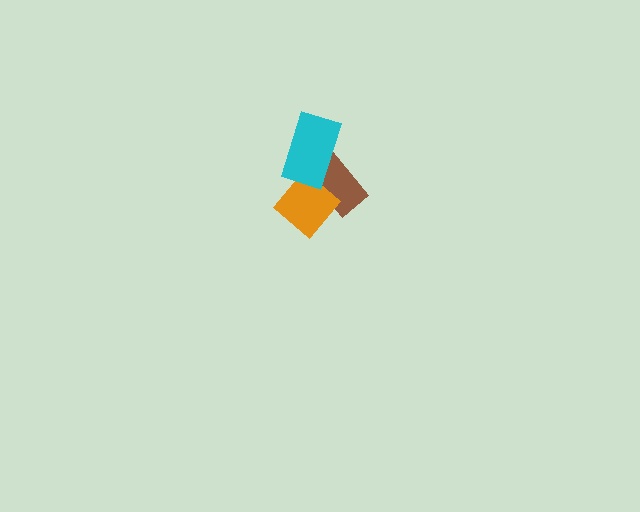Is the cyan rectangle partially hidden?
No, no other shape covers it.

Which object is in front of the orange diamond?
The cyan rectangle is in front of the orange diamond.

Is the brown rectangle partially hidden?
Yes, it is partially covered by another shape.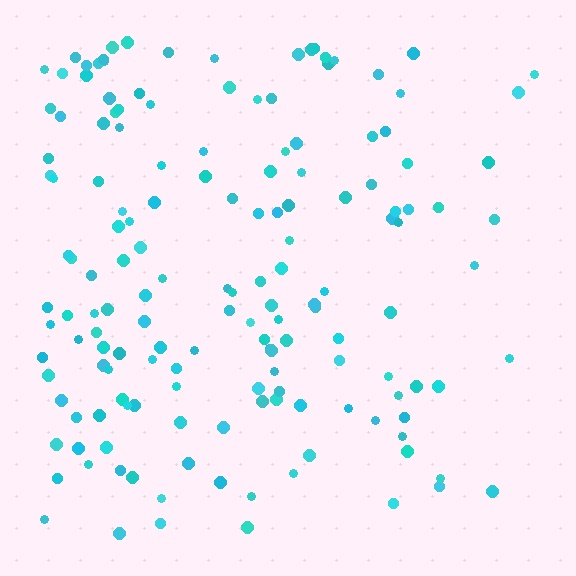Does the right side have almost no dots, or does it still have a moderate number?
Still a moderate number, just noticeably fewer than the left.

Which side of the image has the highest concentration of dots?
The left.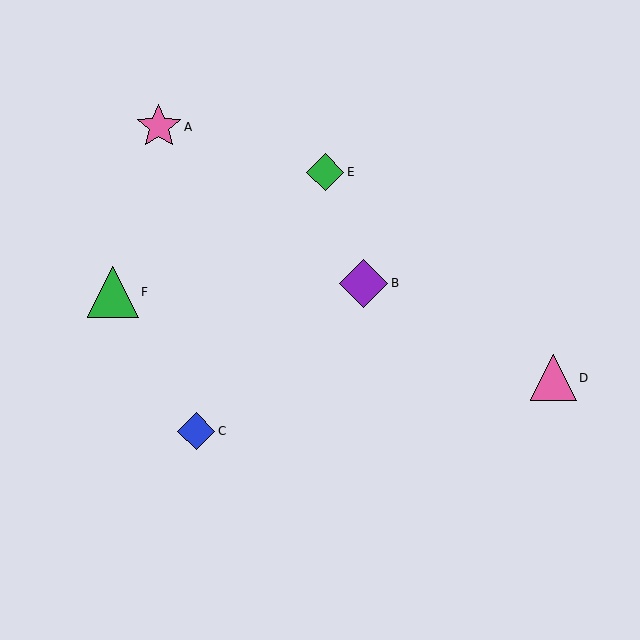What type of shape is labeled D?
Shape D is a pink triangle.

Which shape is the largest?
The green triangle (labeled F) is the largest.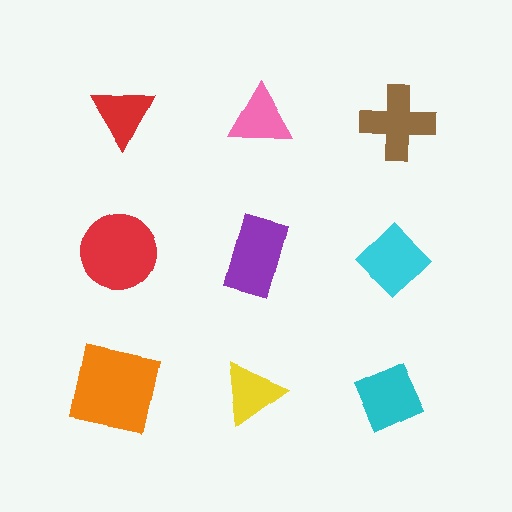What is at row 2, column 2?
A purple rectangle.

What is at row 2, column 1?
A red circle.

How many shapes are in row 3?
3 shapes.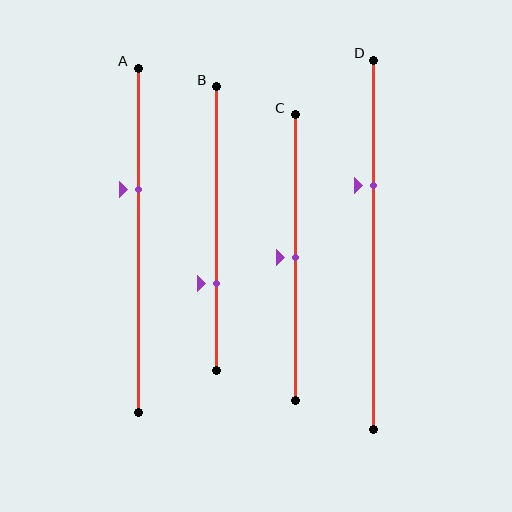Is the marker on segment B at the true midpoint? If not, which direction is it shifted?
No, the marker on segment B is shifted downward by about 19% of the segment length.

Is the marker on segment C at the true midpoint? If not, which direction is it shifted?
Yes, the marker on segment C is at the true midpoint.